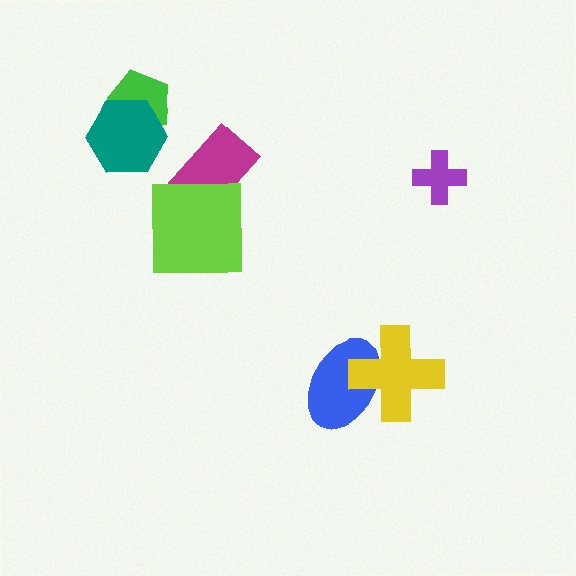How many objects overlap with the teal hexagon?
1 object overlaps with the teal hexagon.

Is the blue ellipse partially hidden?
Yes, it is partially covered by another shape.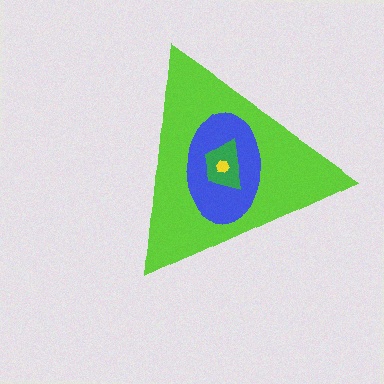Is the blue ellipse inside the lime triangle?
Yes.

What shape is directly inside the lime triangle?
The blue ellipse.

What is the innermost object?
The yellow hexagon.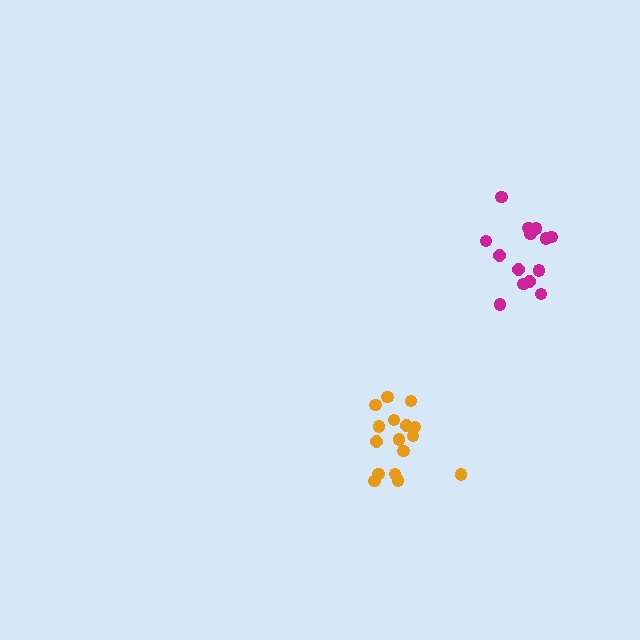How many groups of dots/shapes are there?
There are 2 groups.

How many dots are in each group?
Group 1: 14 dots, Group 2: 16 dots (30 total).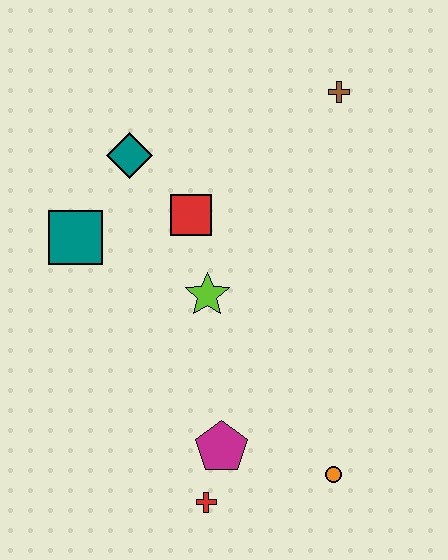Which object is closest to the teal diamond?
The red square is closest to the teal diamond.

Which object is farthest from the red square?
The orange circle is farthest from the red square.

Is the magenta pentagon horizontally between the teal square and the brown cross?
Yes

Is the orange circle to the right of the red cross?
Yes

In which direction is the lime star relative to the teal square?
The lime star is to the right of the teal square.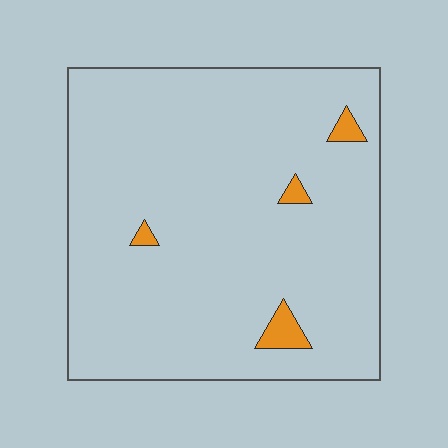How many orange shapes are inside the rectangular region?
4.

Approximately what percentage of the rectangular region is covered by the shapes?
Approximately 5%.